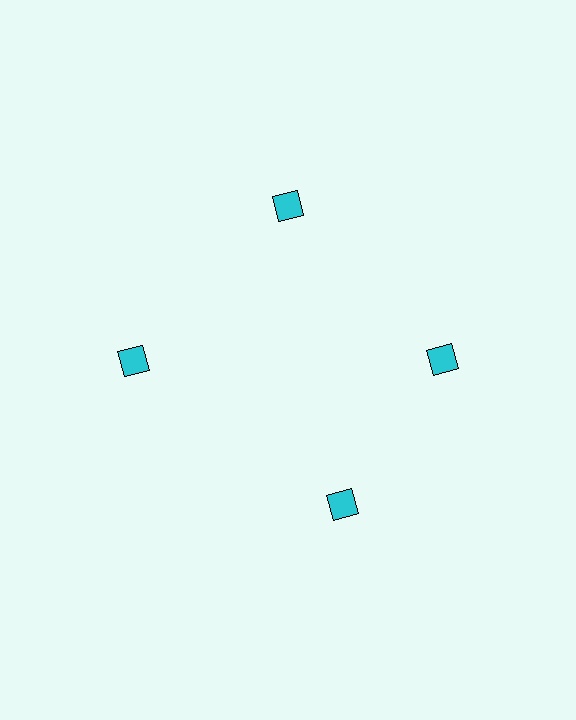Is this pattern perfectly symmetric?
No. The 4 cyan squares are arranged in a ring, but one element near the 6 o'clock position is rotated out of alignment along the ring, breaking the 4-fold rotational symmetry.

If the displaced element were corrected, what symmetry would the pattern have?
It would have 4-fold rotational symmetry — the pattern would map onto itself every 90 degrees.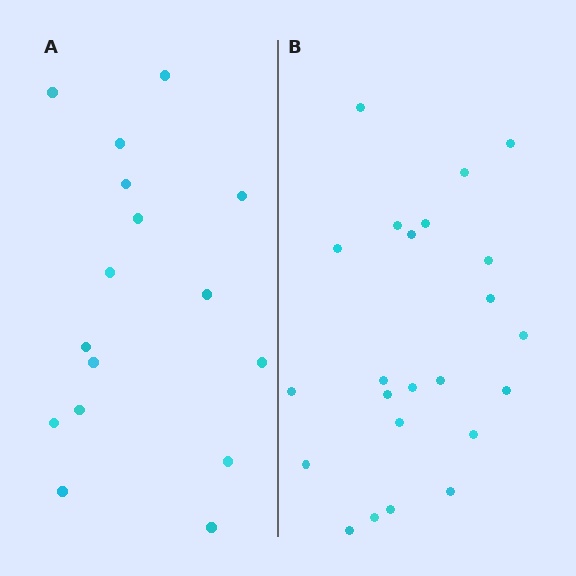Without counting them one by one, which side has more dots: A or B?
Region B (the right region) has more dots.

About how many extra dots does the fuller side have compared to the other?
Region B has roughly 8 or so more dots than region A.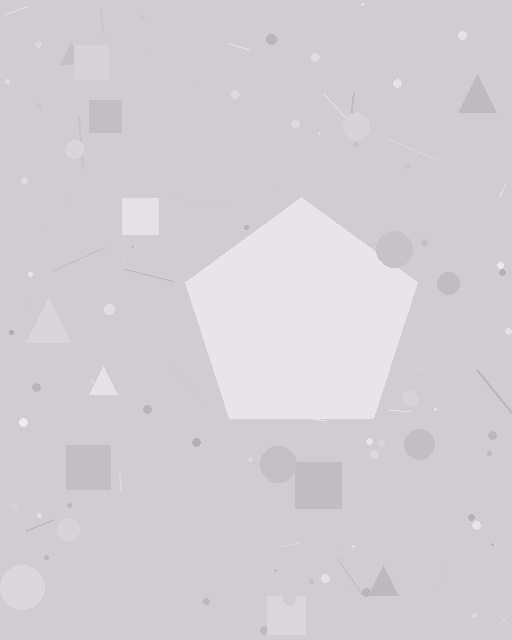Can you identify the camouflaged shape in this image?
The camouflaged shape is a pentagon.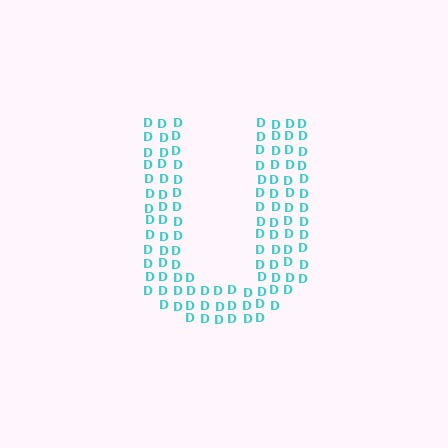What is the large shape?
The large shape is the letter U.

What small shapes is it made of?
It is made of small letter D's.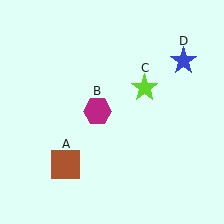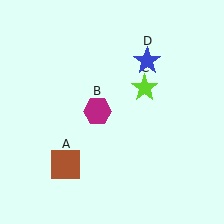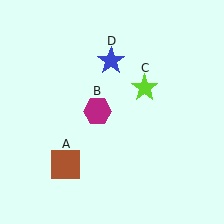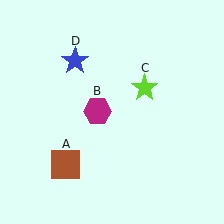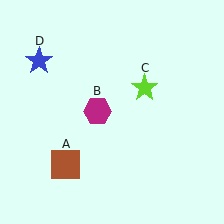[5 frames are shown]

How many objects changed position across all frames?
1 object changed position: blue star (object D).